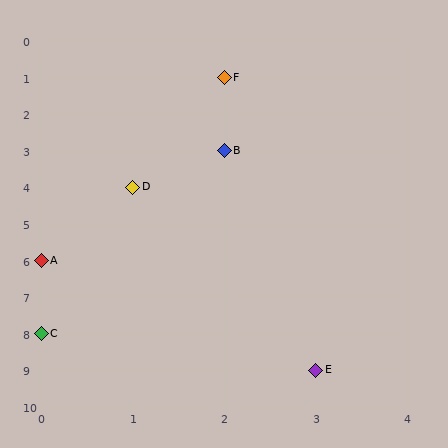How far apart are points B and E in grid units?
Points B and E are 1 column and 6 rows apart (about 6.1 grid units diagonally).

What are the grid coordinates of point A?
Point A is at grid coordinates (0, 6).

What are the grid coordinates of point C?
Point C is at grid coordinates (0, 8).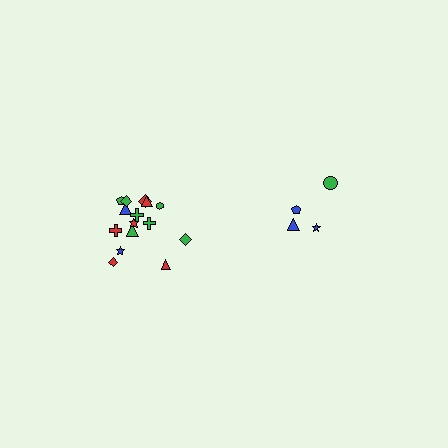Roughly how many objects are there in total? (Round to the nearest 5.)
Roughly 20 objects in total.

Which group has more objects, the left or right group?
The left group.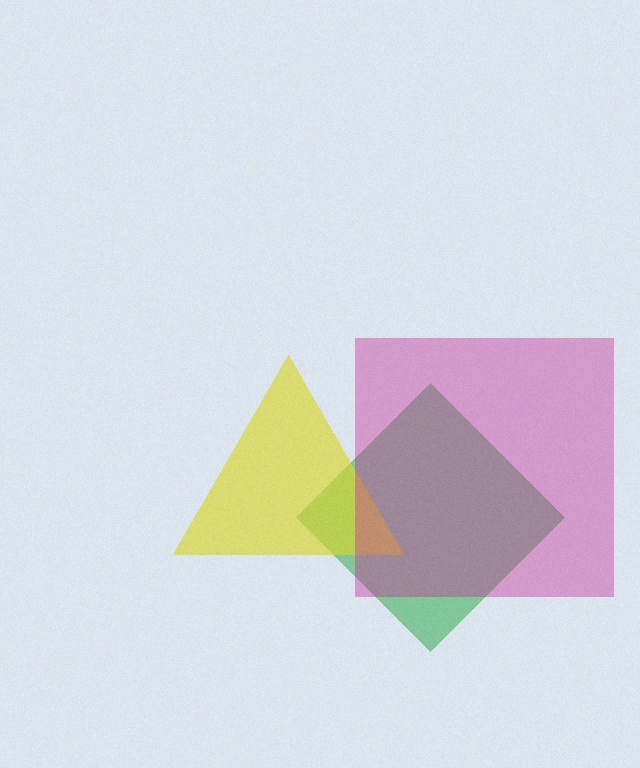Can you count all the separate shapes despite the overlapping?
Yes, there are 3 separate shapes.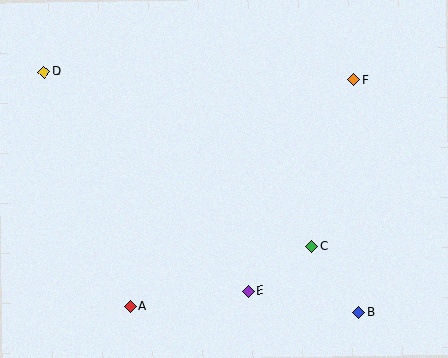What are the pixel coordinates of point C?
Point C is at (312, 246).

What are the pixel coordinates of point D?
Point D is at (44, 72).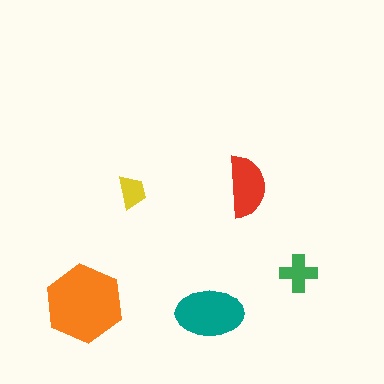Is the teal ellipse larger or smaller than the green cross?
Larger.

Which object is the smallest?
The yellow trapezoid.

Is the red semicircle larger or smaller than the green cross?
Larger.